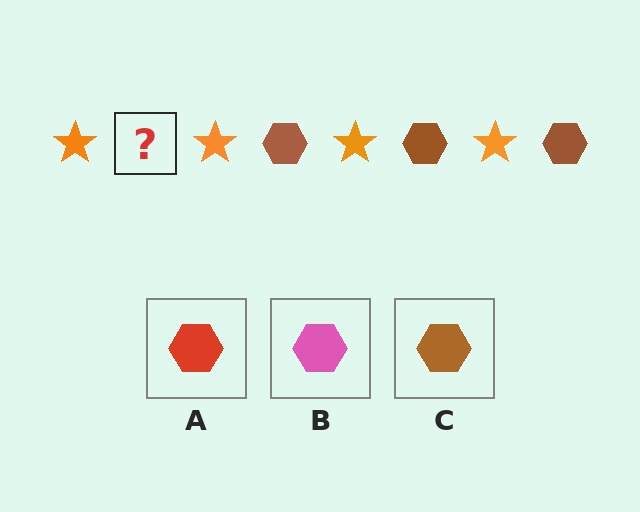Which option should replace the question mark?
Option C.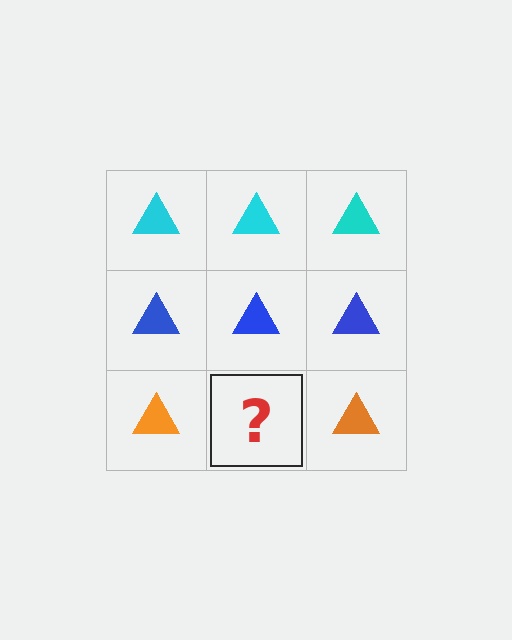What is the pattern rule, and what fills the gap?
The rule is that each row has a consistent color. The gap should be filled with an orange triangle.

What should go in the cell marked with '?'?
The missing cell should contain an orange triangle.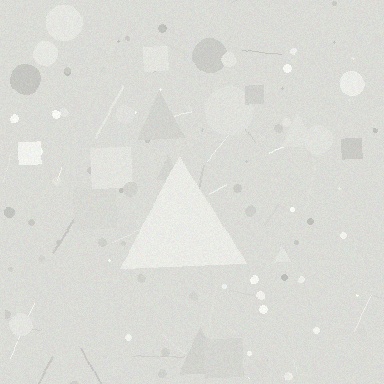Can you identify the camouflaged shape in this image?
The camouflaged shape is a triangle.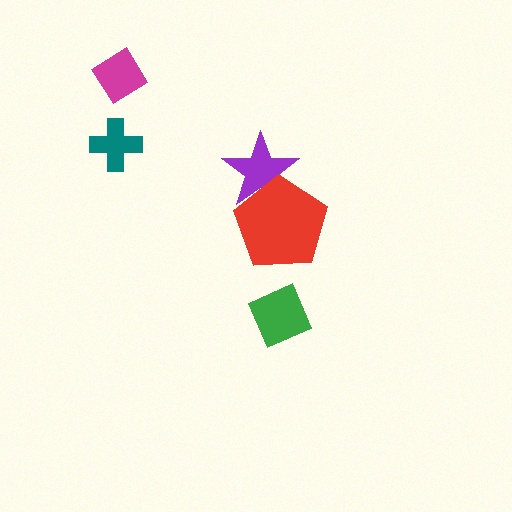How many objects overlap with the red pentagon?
1 object overlaps with the red pentagon.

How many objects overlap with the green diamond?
0 objects overlap with the green diamond.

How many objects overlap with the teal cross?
0 objects overlap with the teal cross.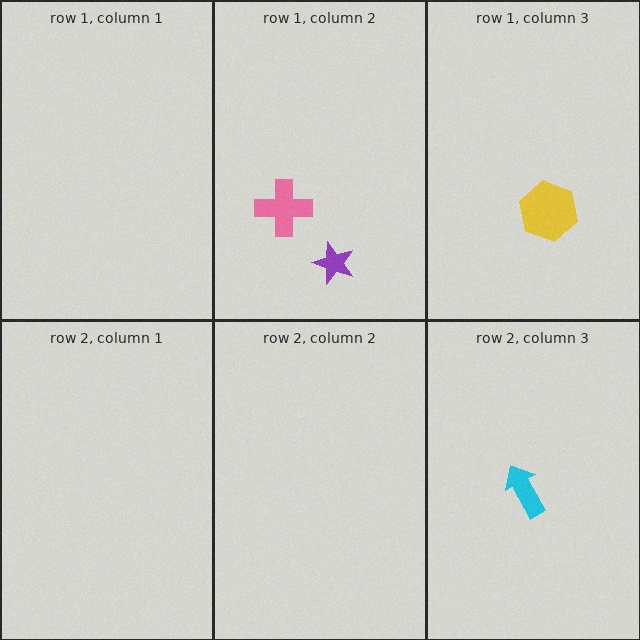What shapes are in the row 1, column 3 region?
The yellow hexagon.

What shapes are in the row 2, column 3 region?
The cyan arrow.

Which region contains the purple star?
The row 1, column 2 region.